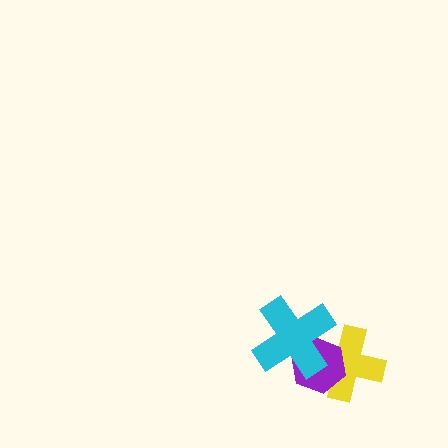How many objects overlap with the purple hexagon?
2 objects overlap with the purple hexagon.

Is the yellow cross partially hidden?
Yes, it is partially covered by another shape.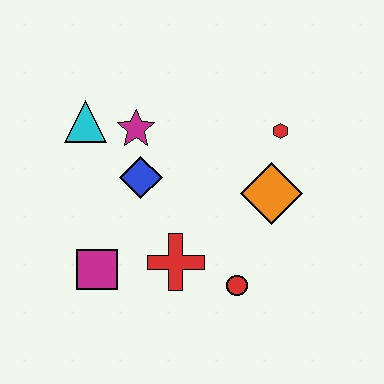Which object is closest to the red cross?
The red circle is closest to the red cross.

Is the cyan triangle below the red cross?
No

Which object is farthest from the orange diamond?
The cyan triangle is farthest from the orange diamond.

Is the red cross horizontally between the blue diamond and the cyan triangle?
No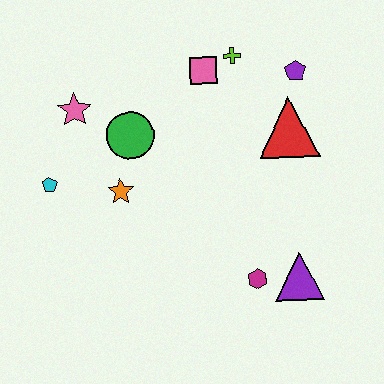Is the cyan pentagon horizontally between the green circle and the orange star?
No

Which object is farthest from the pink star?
The purple triangle is farthest from the pink star.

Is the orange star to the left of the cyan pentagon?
No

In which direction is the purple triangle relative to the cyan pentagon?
The purple triangle is to the right of the cyan pentagon.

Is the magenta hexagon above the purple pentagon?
No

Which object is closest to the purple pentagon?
The red triangle is closest to the purple pentagon.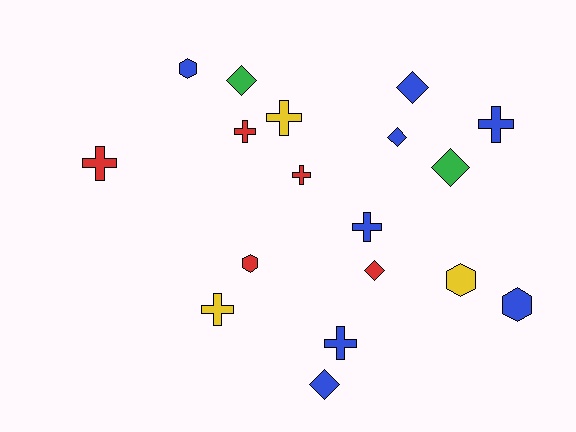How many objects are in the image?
There are 18 objects.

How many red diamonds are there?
There is 1 red diamond.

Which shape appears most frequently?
Cross, with 8 objects.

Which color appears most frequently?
Blue, with 8 objects.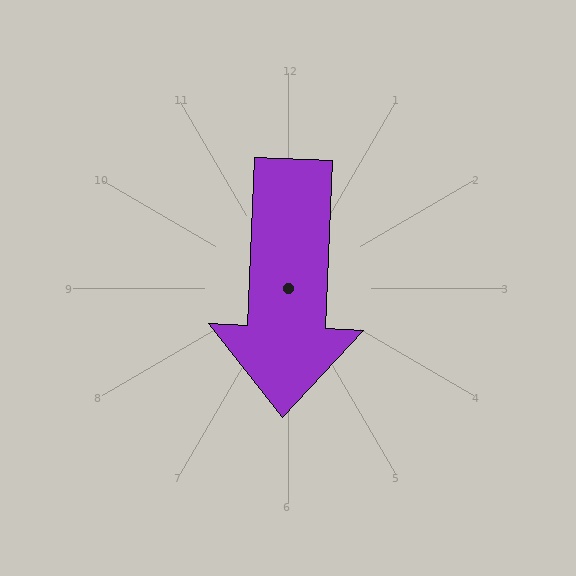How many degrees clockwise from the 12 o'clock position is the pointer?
Approximately 183 degrees.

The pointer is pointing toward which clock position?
Roughly 6 o'clock.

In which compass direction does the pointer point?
South.